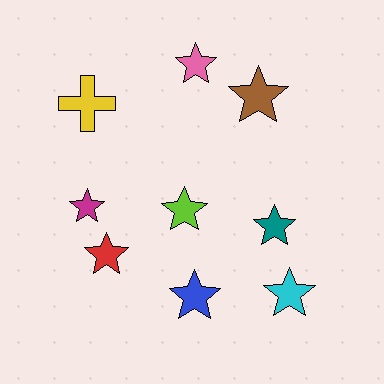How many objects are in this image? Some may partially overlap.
There are 9 objects.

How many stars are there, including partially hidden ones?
There are 8 stars.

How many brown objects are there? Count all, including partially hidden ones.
There is 1 brown object.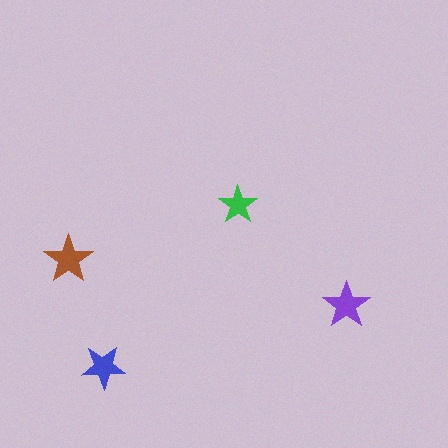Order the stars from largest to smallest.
the brown one, the purple one, the blue one, the green one.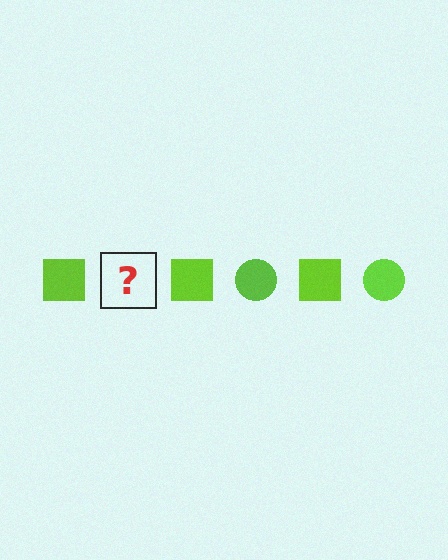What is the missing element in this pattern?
The missing element is a lime circle.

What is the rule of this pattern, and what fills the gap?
The rule is that the pattern cycles through square, circle shapes in lime. The gap should be filled with a lime circle.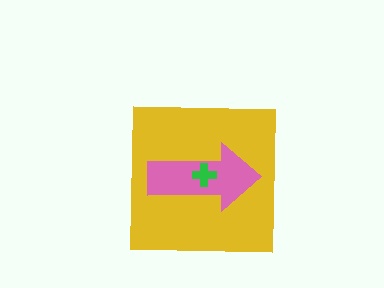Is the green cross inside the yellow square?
Yes.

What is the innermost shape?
The green cross.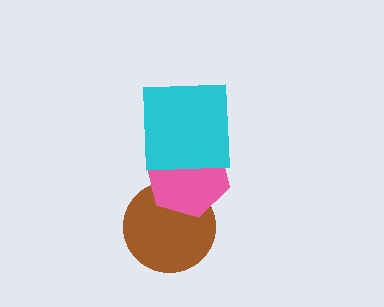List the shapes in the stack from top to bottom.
From top to bottom: the cyan square, the pink hexagon, the brown circle.